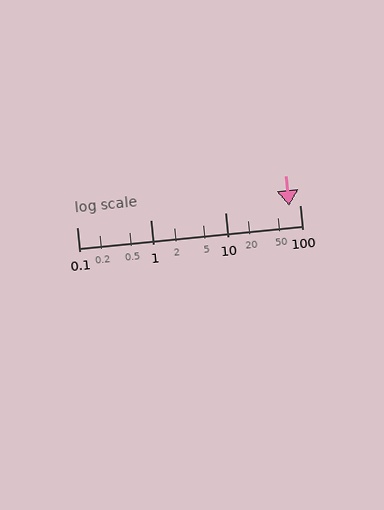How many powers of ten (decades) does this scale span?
The scale spans 3 decades, from 0.1 to 100.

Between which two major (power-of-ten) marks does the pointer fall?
The pointer is between 10 and 100.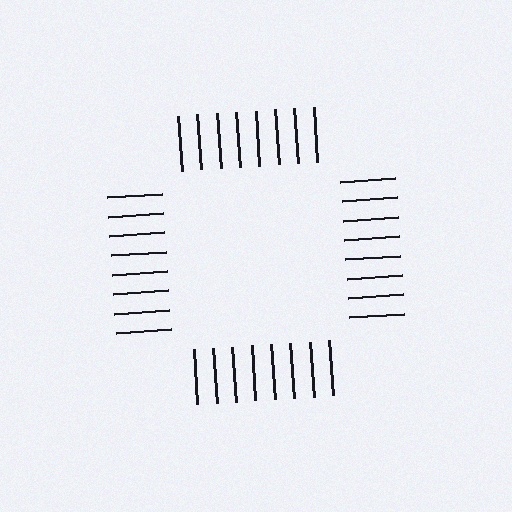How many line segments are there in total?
32 — 8 along each of the 4 edges.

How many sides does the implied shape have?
4 sides — the line-ends trace a square.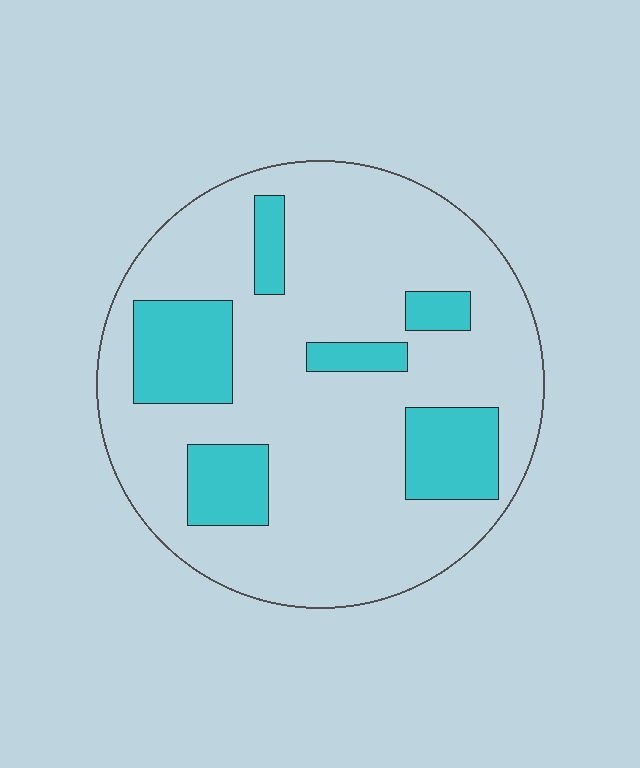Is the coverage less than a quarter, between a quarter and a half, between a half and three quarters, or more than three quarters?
Less than a quarter.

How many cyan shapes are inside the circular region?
6.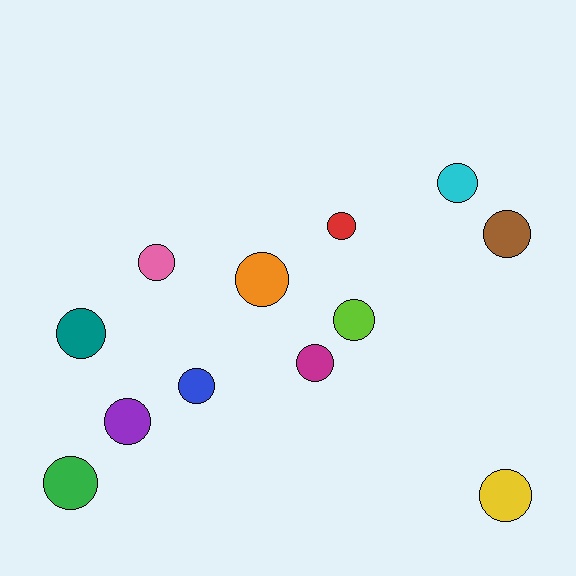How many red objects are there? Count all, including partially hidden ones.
There is 1 red object.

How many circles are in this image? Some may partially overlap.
There are 12 circles.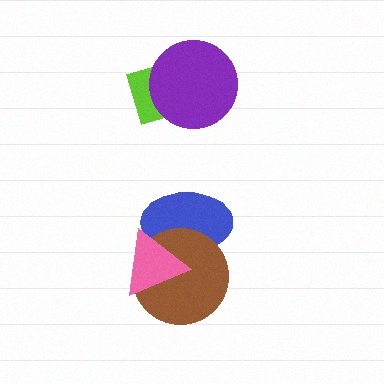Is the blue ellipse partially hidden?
Yes, it is partially covered by another shape.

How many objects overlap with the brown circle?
2 objects overlap with the brown circle.